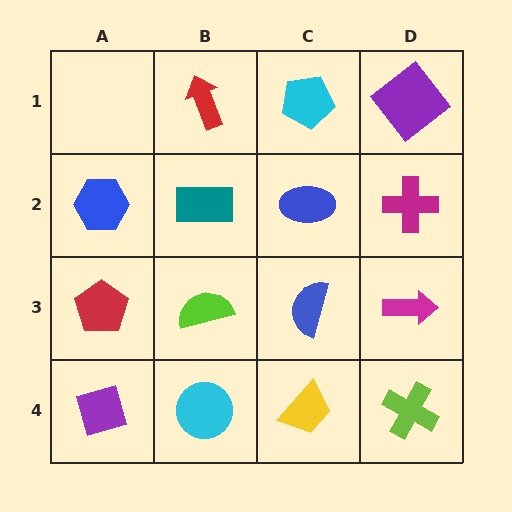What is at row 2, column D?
A magenta cross.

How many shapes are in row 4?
4 shapes.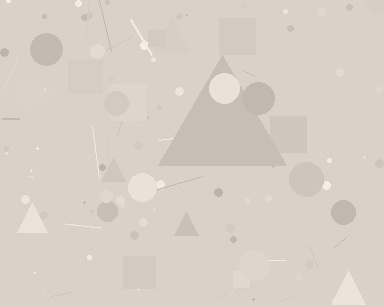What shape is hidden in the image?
A triangle is hidden in the image.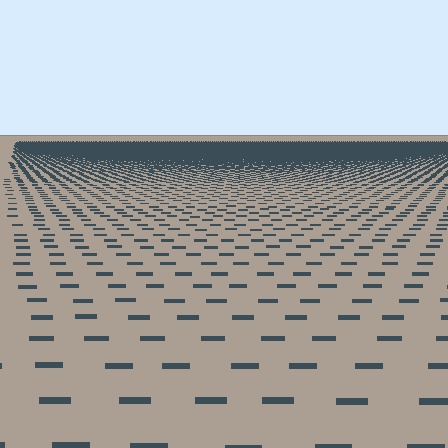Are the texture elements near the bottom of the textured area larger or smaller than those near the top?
Larger. Near the bottom, elements are closer to the viewer and appear at a bigger on-screen size.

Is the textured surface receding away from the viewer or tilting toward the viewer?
The surface is receding away from the viewer. Texture elements get smaller and denser toward the top.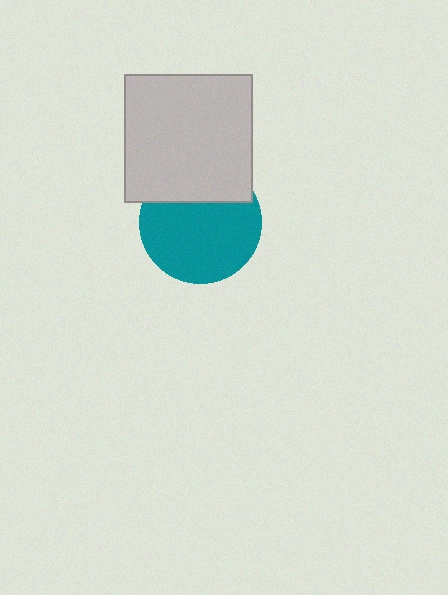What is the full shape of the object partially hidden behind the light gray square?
The partially hidden object is a teal circle.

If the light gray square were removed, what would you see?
You would see the complete teal circle.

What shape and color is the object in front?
The object in front is a light gray square.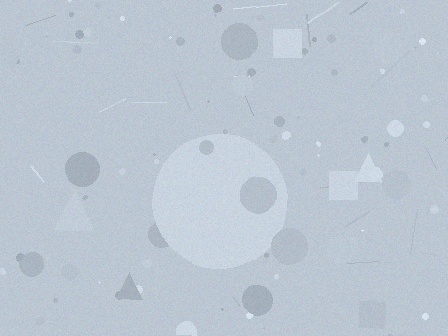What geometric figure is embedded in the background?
A circle is embedded in the background.